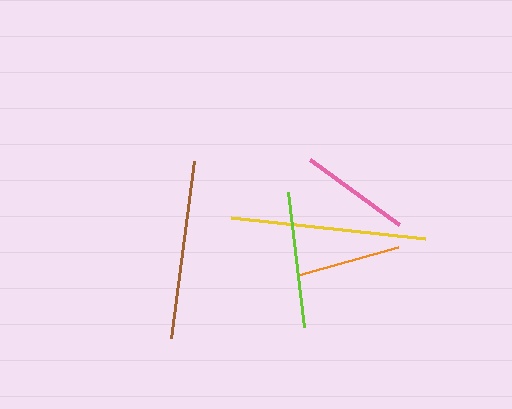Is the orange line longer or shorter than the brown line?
The brown line is longer than the orange line.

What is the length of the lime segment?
The lime segment is approximately 136 pixels long.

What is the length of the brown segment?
The brown segment is approximately 178 pixels long.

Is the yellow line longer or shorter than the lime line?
The yellow line is longer than the lime line.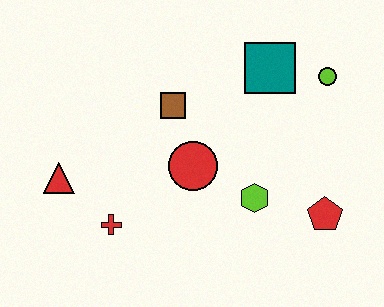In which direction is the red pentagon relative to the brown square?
The red pentagon is to the right of the brown square.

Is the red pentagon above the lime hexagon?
No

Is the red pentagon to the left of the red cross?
No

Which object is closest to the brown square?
The red circle is closest to the brown square.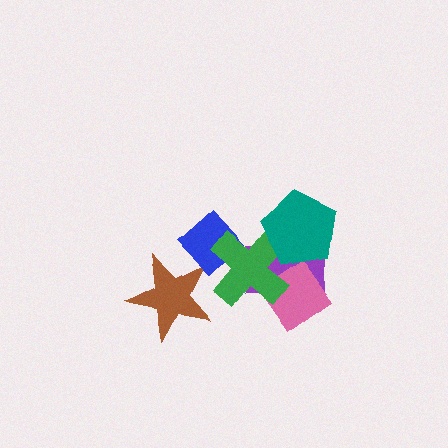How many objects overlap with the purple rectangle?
3 objects overlap with the purple rectangle.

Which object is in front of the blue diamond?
The green cross is in front of the blue diamond.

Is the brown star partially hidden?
Yes, it is partially covered by another shape.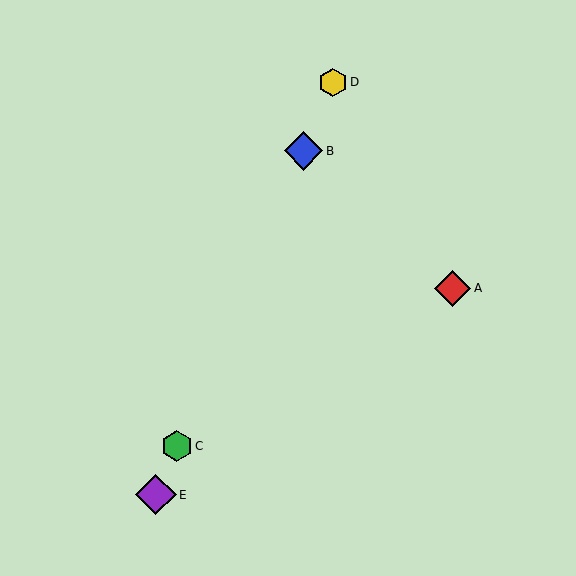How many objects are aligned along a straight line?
4 objects (B, C, D, E) are aligned along a straight line.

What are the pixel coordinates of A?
Object A is at (452, 288).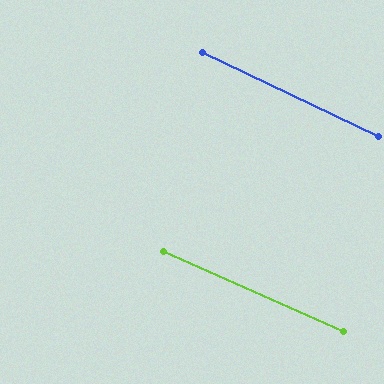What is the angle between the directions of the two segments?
Approximately 1 degree.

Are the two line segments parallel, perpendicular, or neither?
Parallel — their directions differ by only 1.5°.